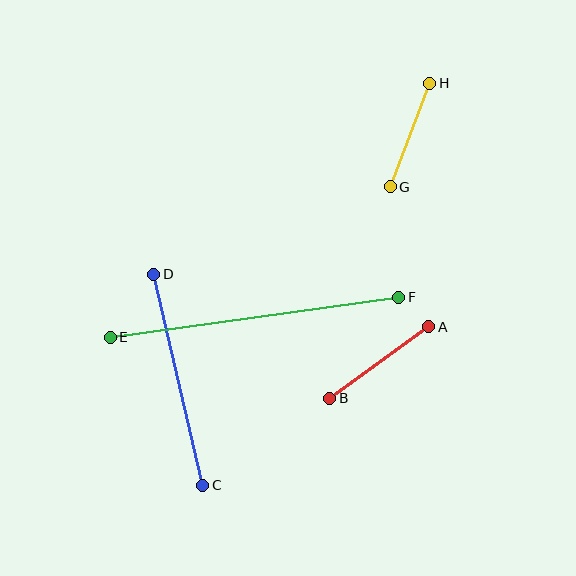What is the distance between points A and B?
The distance is approximately 122 pixels.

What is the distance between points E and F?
The distance is approximately 291 pixels.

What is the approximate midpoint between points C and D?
The midpoint is at approximately (178, 380) pixels.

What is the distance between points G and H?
The distance is approximately 110 pixels.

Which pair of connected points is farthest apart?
Points E and F are farthest apart.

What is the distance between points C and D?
The distance is approximately 217 pixels.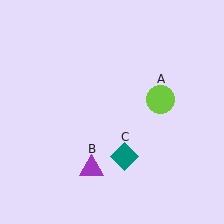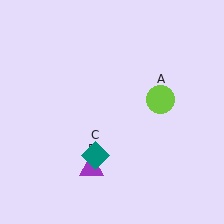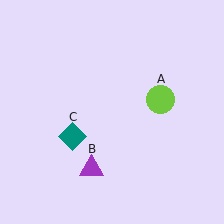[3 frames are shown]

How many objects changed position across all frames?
1 object changed position: teal diamond (object C).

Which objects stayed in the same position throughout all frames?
Lime circle (object A) and purple triangle (object B) remained stationary.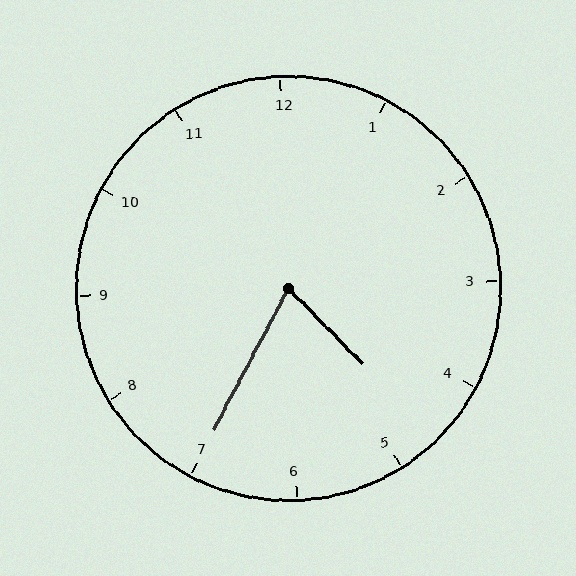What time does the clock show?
4:35.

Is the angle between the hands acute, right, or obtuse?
It is acute.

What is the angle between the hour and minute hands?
Approximately 72 degrees.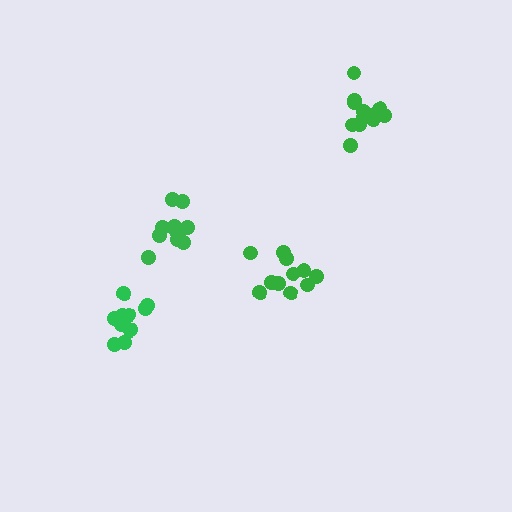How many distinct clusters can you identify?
There are 4 distinct clusters.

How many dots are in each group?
Group 1: 12 dots, Group 2: 11 dots, Group 3: 10 dots, Group 4: 12 dots (45 total).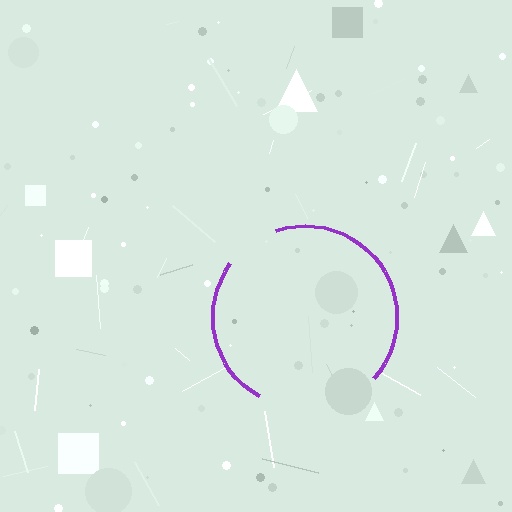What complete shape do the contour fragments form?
The contour fragments form a circle.